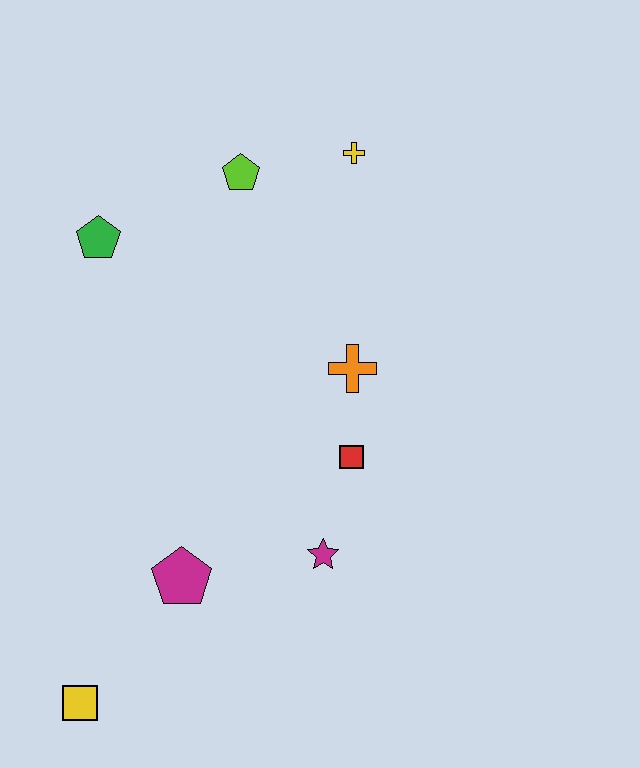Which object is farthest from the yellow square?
The yellow cross is farthest from the yellow square.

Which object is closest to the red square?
The orange cross is closest to the red square.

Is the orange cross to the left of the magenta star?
No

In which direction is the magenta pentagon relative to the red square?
The magenta pentagon is to the left of the red square.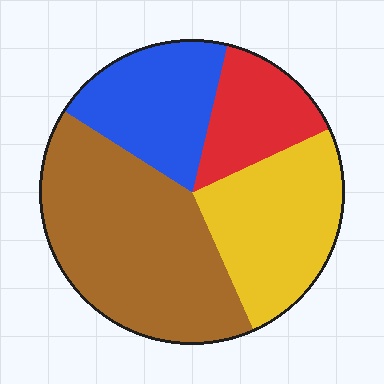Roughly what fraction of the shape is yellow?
Yellow covers around 25% of the shape.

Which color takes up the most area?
Brown, at roughly 40%.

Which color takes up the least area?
Red, at roughly 15%.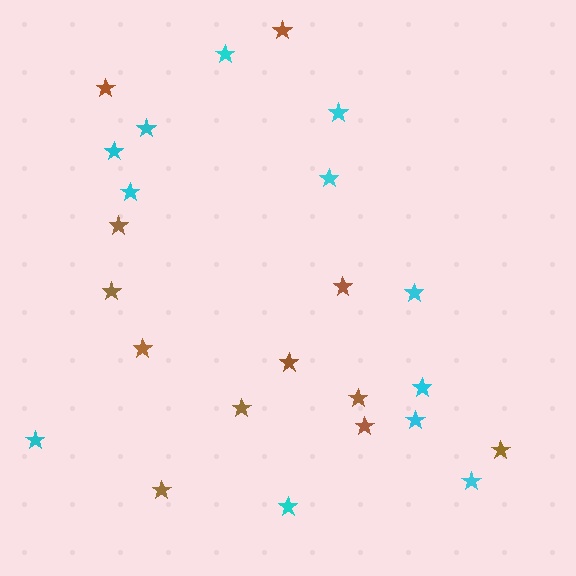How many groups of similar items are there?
There are 2 groups: one group of brown stars (12) and one group of cyan stars (12).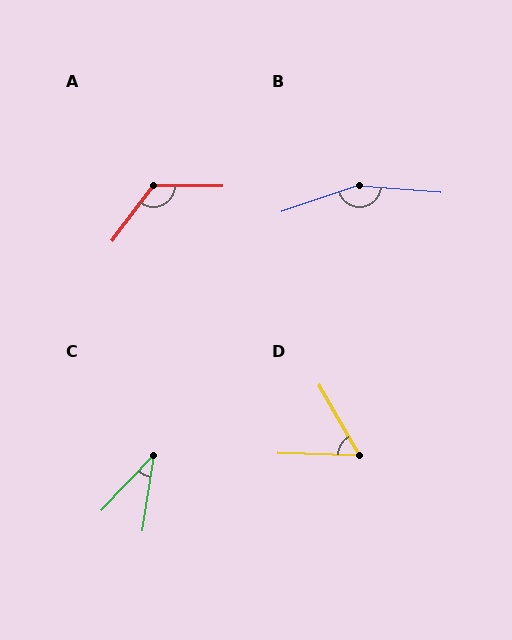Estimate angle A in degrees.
Approximately 127 degrees.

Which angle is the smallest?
C, at approximately 35 degrees.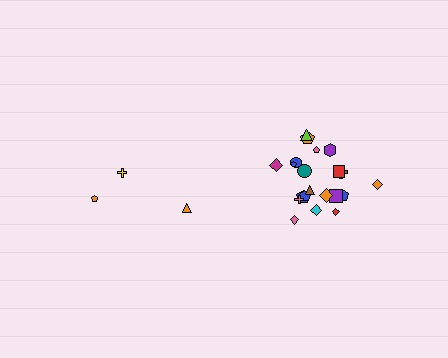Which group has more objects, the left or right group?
The right group.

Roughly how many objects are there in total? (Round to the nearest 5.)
Roughly 25 objects in total.